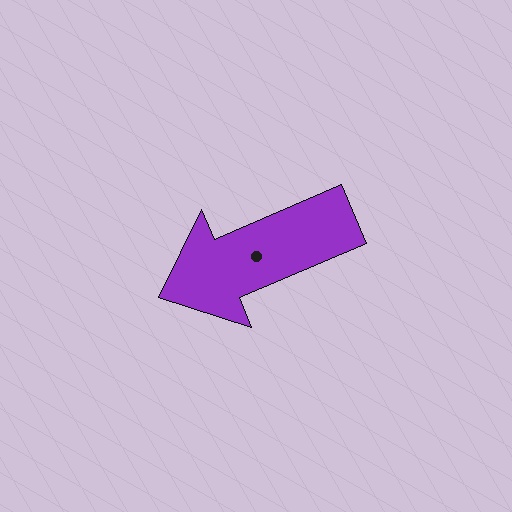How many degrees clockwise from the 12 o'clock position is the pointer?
Approximately 247 degrees.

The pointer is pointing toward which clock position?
Roughly 8 o'clock.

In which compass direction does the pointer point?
Southwest.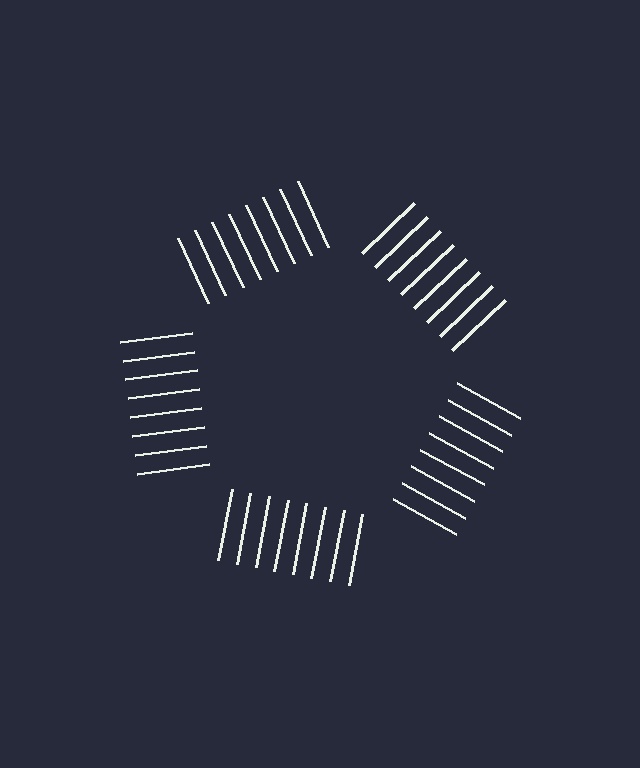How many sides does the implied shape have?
5 sides — the line-ends trace a pentagon.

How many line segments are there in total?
40 — 8 along each of the 5 edges.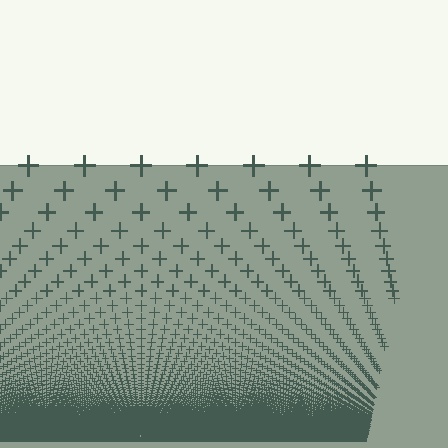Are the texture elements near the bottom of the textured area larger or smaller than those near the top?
Smaller. The gradient is inverted — elements near the bottom are smaller and denser.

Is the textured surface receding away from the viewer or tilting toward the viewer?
The surface appears to tilt toward the viewer. Texture elements get larger and sparser toward the top.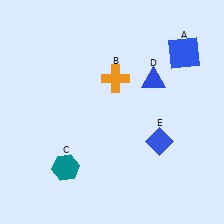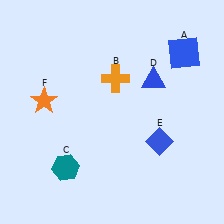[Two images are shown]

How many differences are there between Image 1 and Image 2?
There is 1 difference between the two images.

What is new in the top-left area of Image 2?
An orange star (F) was added in the top-left area of Image 2.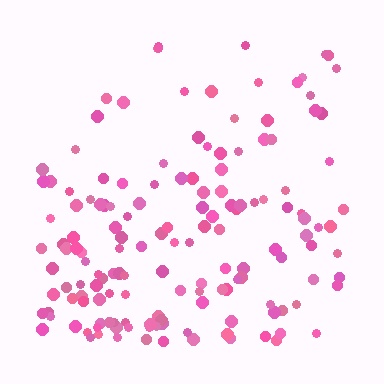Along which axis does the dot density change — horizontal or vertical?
Vertical.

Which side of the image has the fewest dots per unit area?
The top.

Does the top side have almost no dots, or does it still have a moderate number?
Still a moderate number, just noticeably fewer than the bottom.